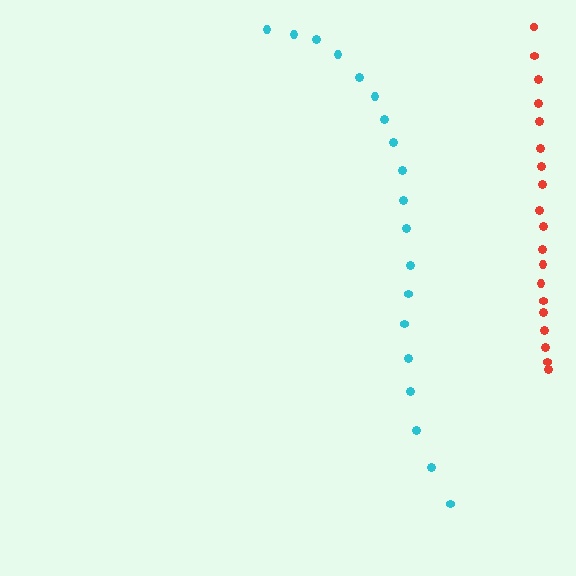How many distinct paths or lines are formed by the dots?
There are 2 distinct paths.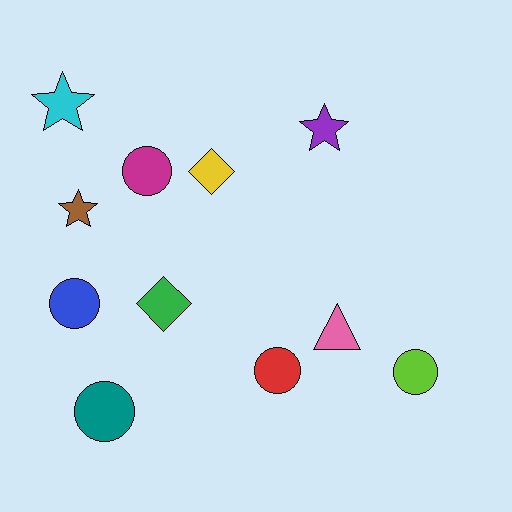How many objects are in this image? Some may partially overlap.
There are 11 objects.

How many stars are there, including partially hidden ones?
There are 3 stars.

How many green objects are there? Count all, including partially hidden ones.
There is 1 green object.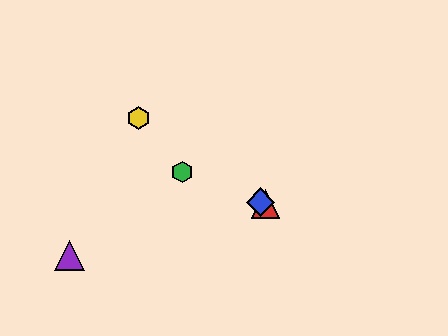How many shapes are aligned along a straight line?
3 shapes (the red triangle, the blue diamond, the green hexagon) are aligned along a straight line.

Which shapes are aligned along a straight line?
The red triangle, the blue diamond, the green hexagon are aligned along a straight line.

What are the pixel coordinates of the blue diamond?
The blue diamond is at (261, 202).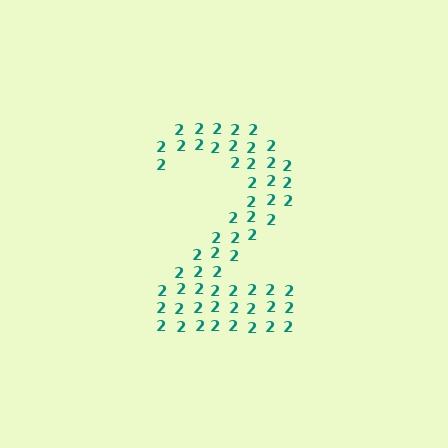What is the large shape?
The large shape is the digit 2.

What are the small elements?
The small elements are digit 2's.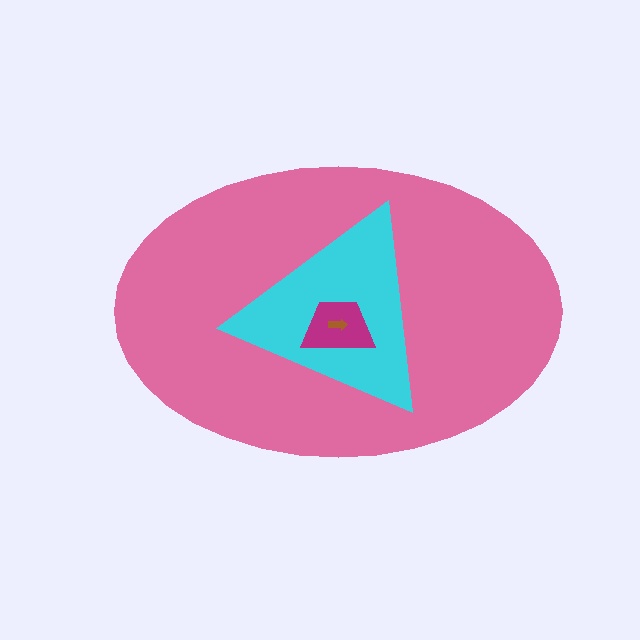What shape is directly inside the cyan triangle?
The magenta trapezoid.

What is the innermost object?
The brown arrow.